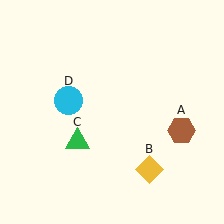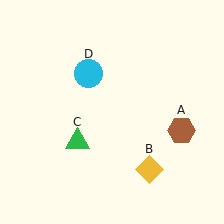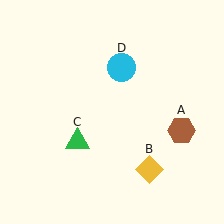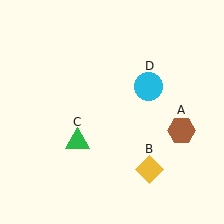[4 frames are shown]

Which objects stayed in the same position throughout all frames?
Brown hexagon (object A) and yellow diamond (object B) and green triangle (object C) remained stationary.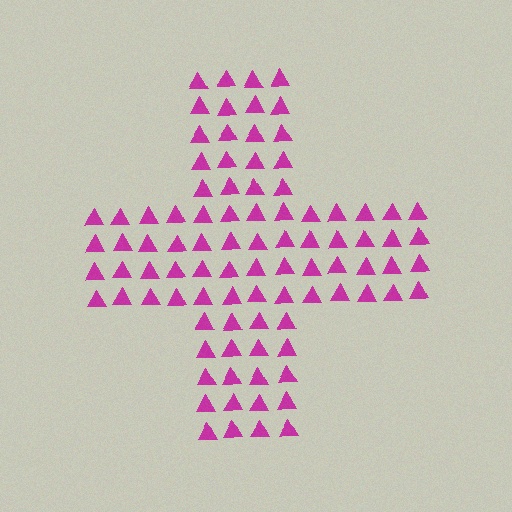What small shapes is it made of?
It is made of small triangles.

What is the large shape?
The large shape is a cross.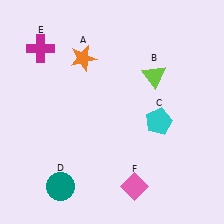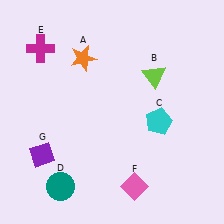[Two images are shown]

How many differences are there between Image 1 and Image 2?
There is 1 difference between the two images.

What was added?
A purple diamond (G) was added in Image 2.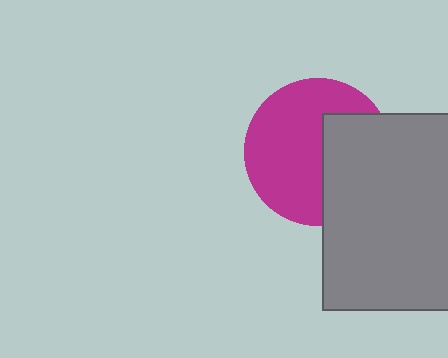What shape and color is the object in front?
The object in front is a gray rectangle.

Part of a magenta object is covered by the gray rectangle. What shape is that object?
It is a circle.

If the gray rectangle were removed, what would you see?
You would see the complete magenta circle.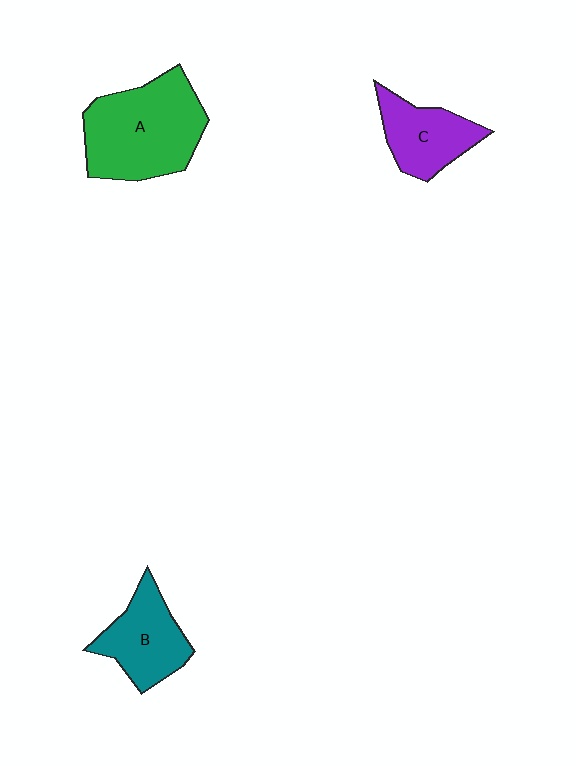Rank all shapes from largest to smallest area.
From largest to smallest: A (green), B (teal), C (purple).